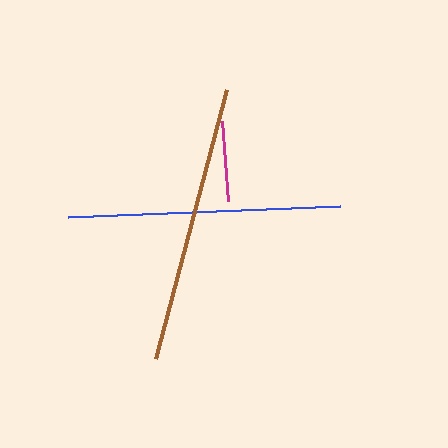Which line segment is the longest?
The brown line is the longest at approximately 279 pixels.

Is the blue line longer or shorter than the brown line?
The brown line is longer than the blue line.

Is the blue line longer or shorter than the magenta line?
The blue line is longer than the magenta line.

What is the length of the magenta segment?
The magenta segment is approximately 80 pixels long.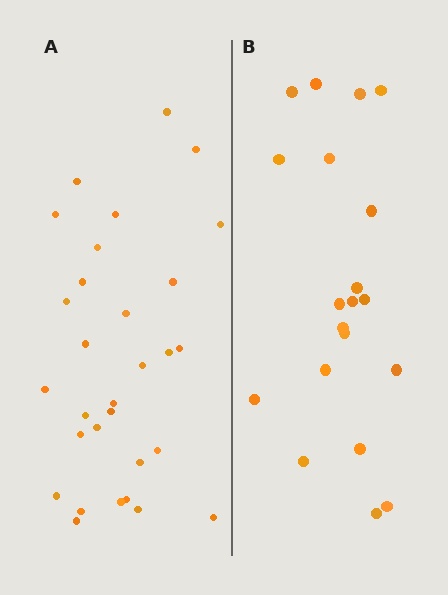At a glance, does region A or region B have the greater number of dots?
Region A (the left region) has more dots.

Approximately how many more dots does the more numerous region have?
Region A has roughly 10 or so more dots than region B.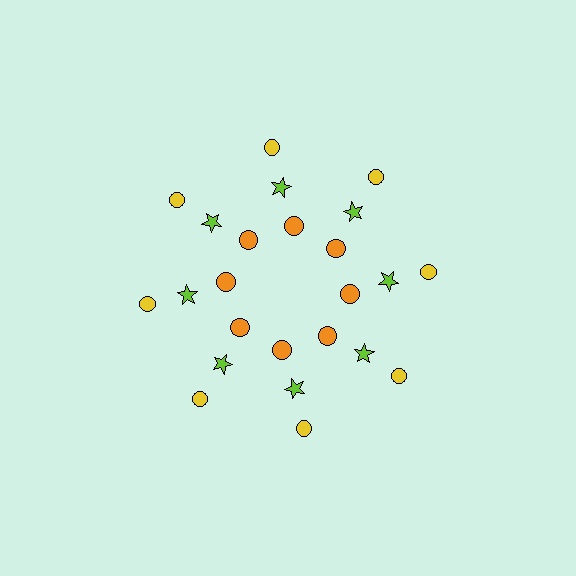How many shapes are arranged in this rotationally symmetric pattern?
There are 24 shapes, arranged in 8 groups of 3.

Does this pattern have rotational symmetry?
Yes, this pattern has 8-fold rotational symmetry. It looks the same after rotating 45 degrees around the center.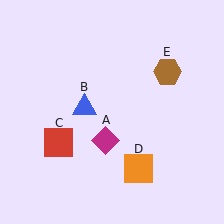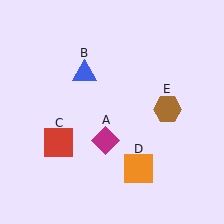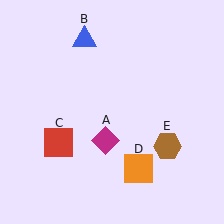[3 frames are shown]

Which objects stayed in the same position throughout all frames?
Magenta diamond (object A) and red square (object C) and orange square (object D) remained stationary.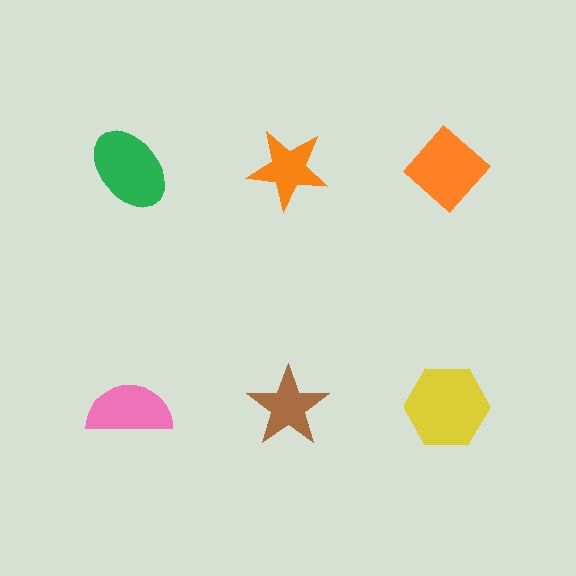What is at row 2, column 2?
A brown star.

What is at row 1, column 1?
A green ellipse.